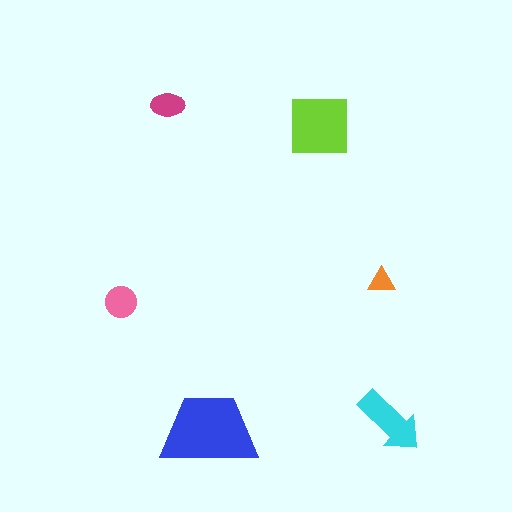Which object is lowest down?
The blue trapezoid is bottommost.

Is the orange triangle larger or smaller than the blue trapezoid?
Smaller.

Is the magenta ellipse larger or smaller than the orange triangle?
Larger.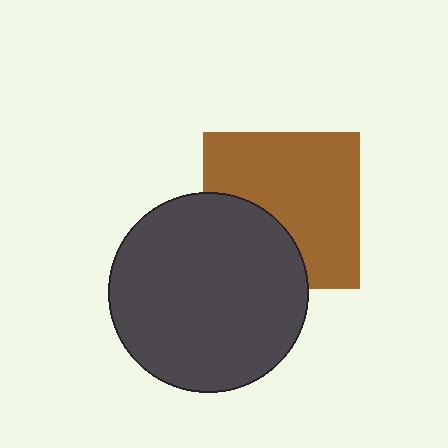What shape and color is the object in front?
The object in front is a dark gray circle.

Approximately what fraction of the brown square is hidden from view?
Roughly 33% of the brown square is hidden behind the dark gray circle.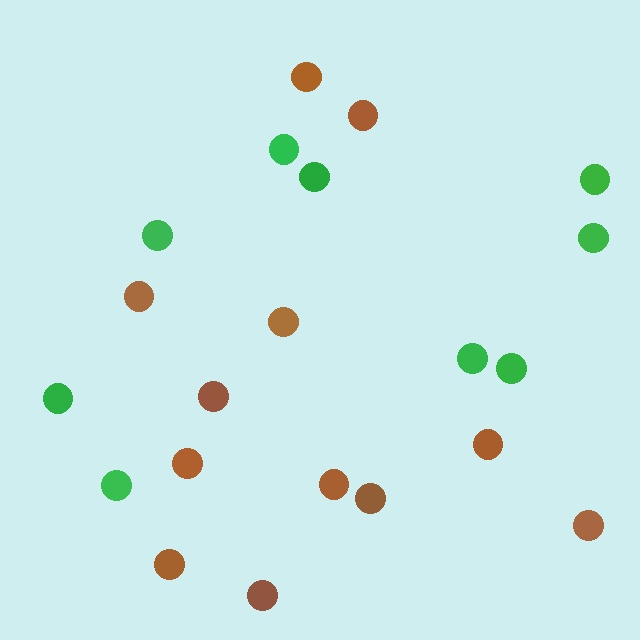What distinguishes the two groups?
There are 2 groups: one group of brown circles (12) and one group of green circles (9).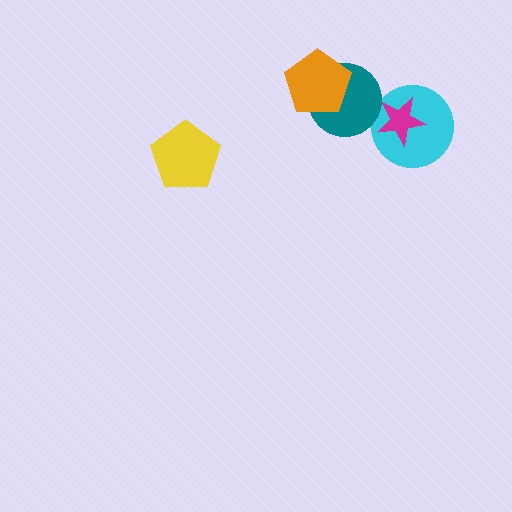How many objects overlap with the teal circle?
1 object overlaps with the teal circle.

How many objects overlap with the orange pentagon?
1 object overlaps with the orange pentagon.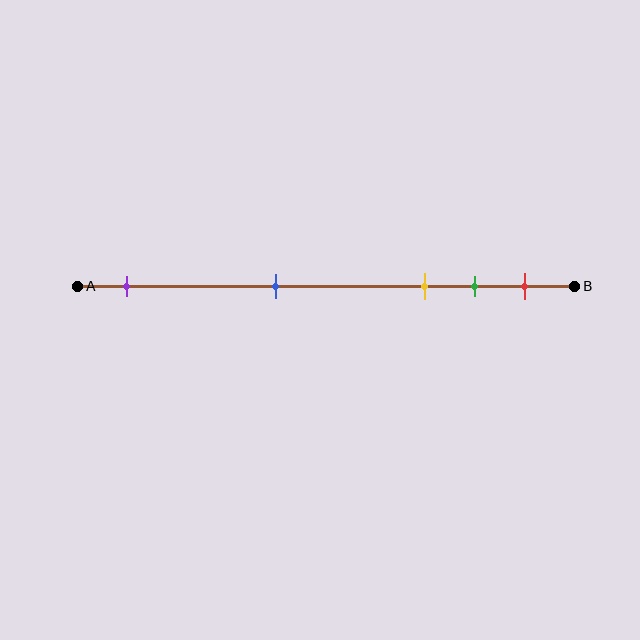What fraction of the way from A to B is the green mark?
The green mark is approximately 80% (0.8) of the way from A to B.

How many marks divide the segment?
There are 5 marks dividing the segment.